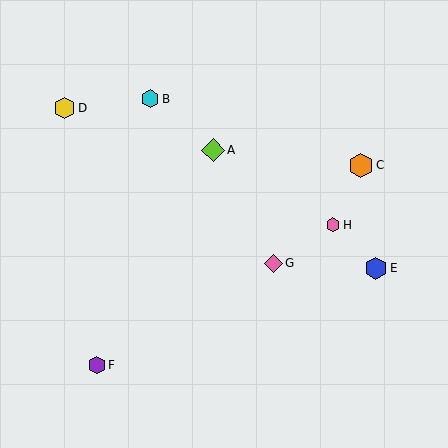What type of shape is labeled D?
Shape D is a yellow hexagon.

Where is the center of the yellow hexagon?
The center of the yellow hexagon is at (64, 108).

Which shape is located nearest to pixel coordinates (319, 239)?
The pink hexagon (labeled H) at (333, 225) is nearest to that location.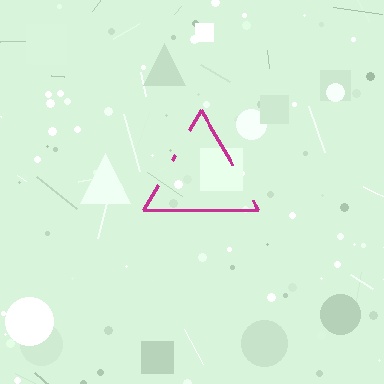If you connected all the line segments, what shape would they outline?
They would outline a triangle.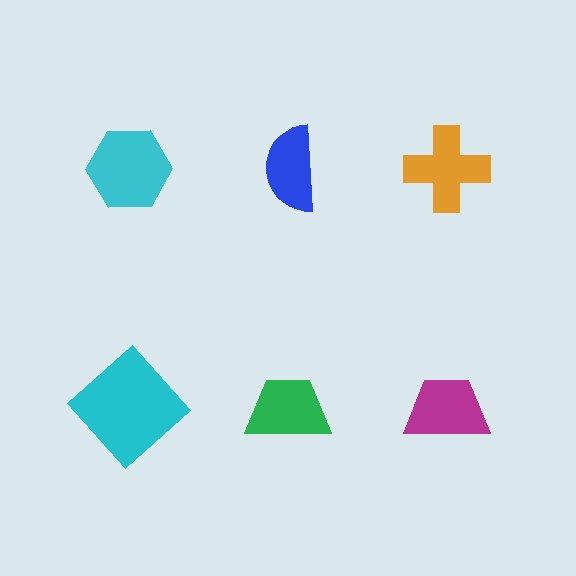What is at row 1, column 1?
A cyan hexagon.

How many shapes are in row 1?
3 shapes.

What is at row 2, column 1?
A cyan diamond.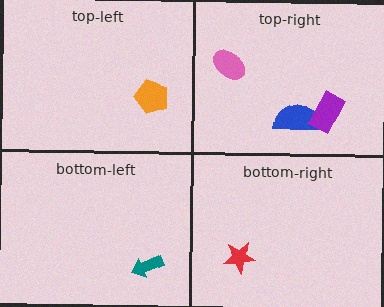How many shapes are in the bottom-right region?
1.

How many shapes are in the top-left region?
1.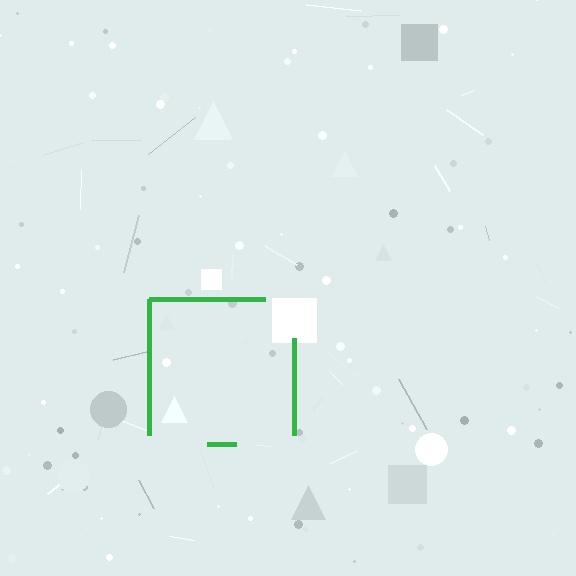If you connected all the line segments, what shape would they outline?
They would outline a square.